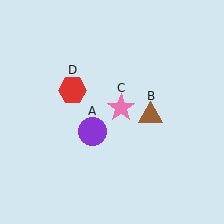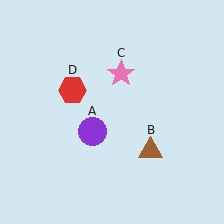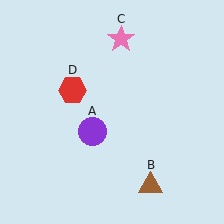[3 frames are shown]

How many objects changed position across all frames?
2 objects changed position: brown triangle (object B), pink star (object C).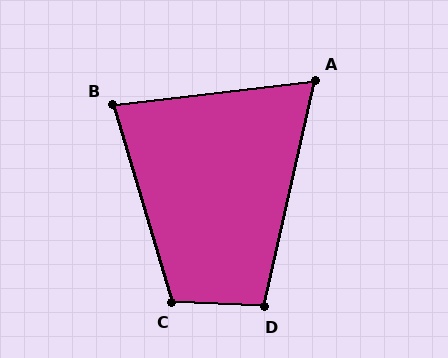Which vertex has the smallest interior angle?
A, at approximately 71 degrees.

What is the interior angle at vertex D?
Approximately 100 degrees (obtuse).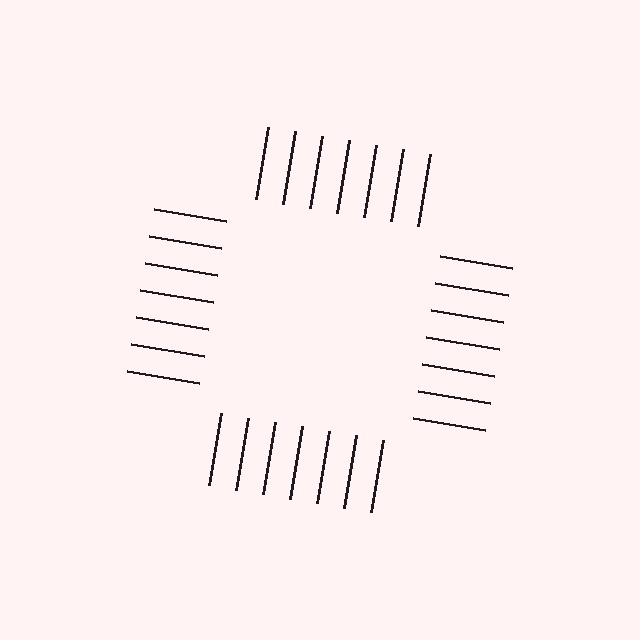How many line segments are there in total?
28 — 7 along each of the 4 edges.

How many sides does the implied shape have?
4 sides — the line-ends trace a square.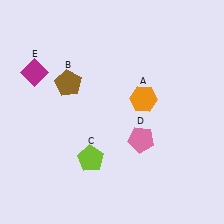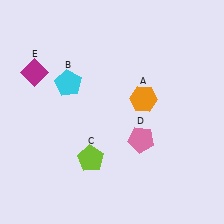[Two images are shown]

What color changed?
The pentagon (B) changed from brown in Image 1 to cyan in Image 2.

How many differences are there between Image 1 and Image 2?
There is 1 difference between the two images.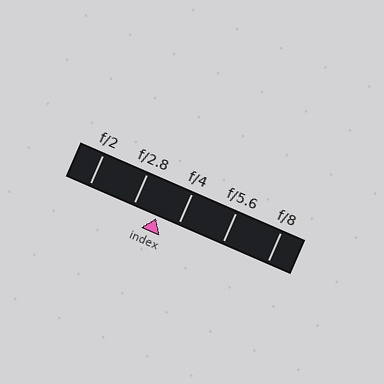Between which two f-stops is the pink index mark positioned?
The index mark is between f/2.8 and f/4.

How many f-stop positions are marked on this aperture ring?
There are 5 f-stop positions marked.